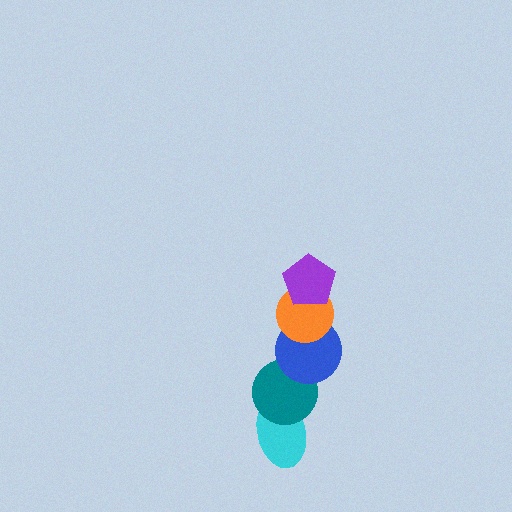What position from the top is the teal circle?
The teal circle is 4th from the top.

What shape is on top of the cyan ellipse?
The teal circle is on top of the cyan ellipse.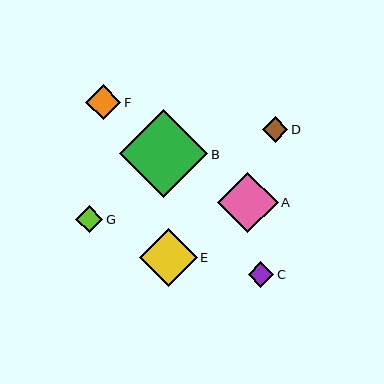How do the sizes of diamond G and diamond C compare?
Diamond G and diamond C are approximately the same size.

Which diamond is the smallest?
Diamond D is the smallest with a size of approximately 26 pixels.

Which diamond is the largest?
Diamond B is the largest with a size of approximately 88 pixels.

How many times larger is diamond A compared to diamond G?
Diamond A is approximately 2.2 times the size of diamond G.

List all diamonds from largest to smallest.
From largest to smallest: B, A, E, F, G, C, D.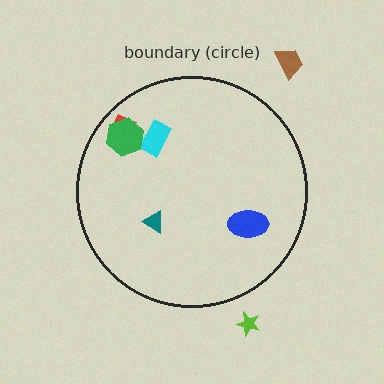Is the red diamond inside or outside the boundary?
Inside.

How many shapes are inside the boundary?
5 inside, 2 outside.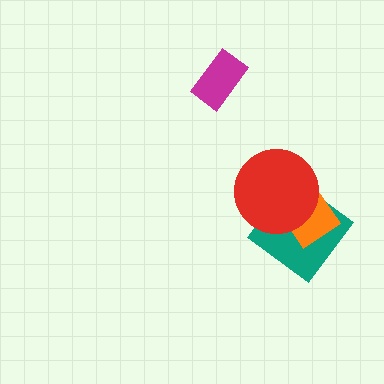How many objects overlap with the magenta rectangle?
0 objects overlap with the magenta rectangle.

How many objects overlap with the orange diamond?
2 objects overlap with the orange diamond.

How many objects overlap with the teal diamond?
2 objects overlap with the teal diamond.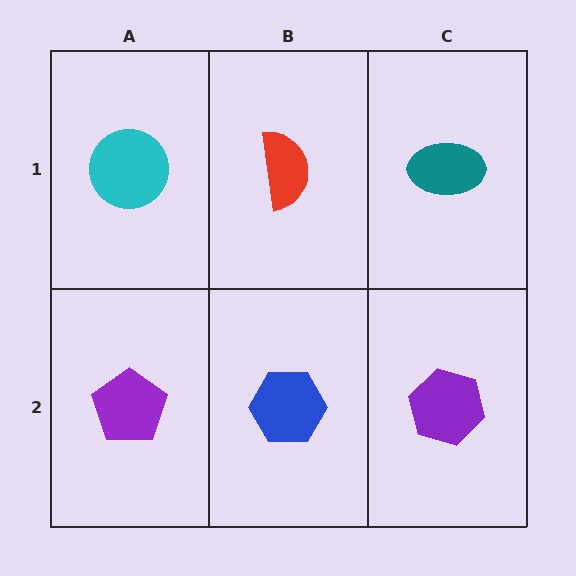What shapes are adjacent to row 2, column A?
A cyan circle (row 1, column A), a blue hexagon (row 2, column B).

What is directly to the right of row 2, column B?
A purple hexagon.